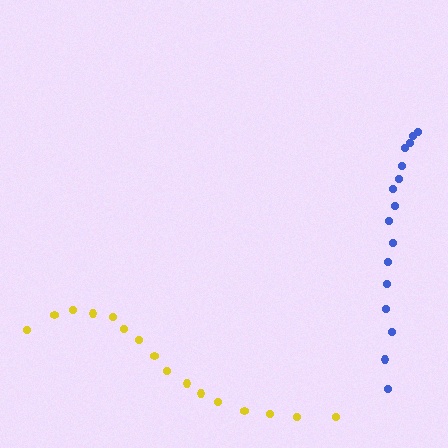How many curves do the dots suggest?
There are 2 distinct paths.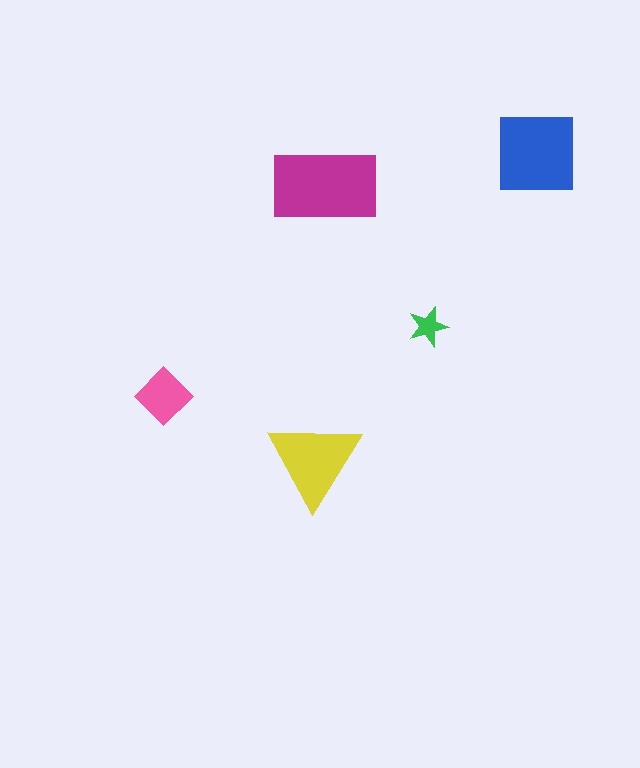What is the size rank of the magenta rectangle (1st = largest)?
1st.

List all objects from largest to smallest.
The magenta rectangle, the blue square, the yellow triangle, the pink diamond, the green star.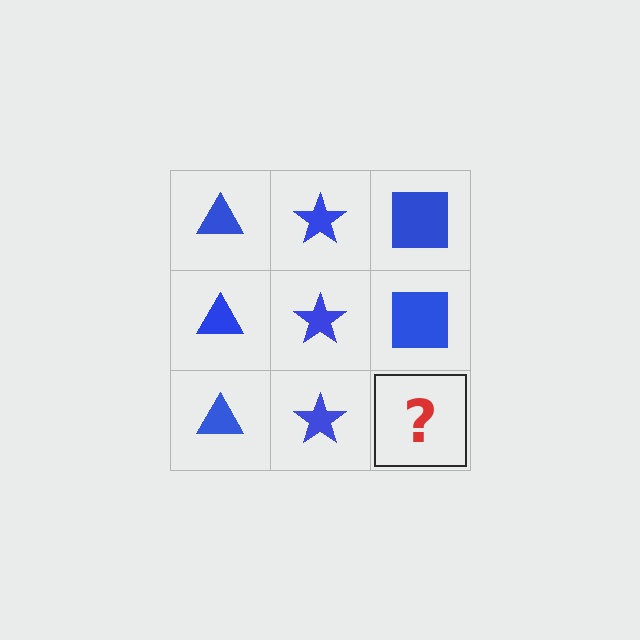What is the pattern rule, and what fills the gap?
The rule is that each column has a consistent shape. The gap should be filled with a blue square.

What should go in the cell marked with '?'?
The missing cell should contain a blue square.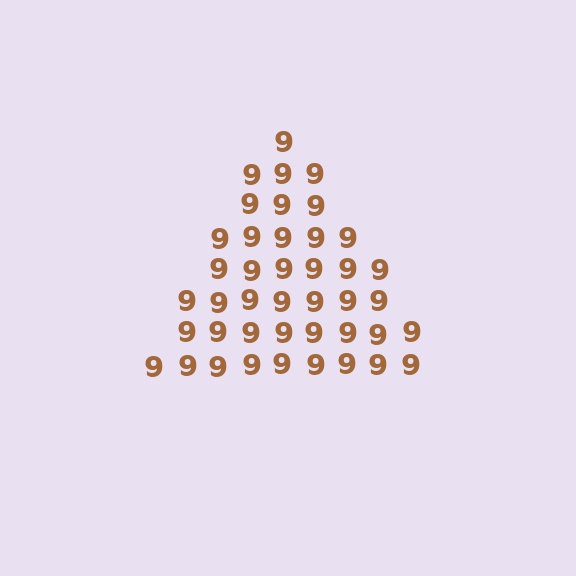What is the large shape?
The large shape is a triangle.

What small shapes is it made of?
It is made of small digit 9's.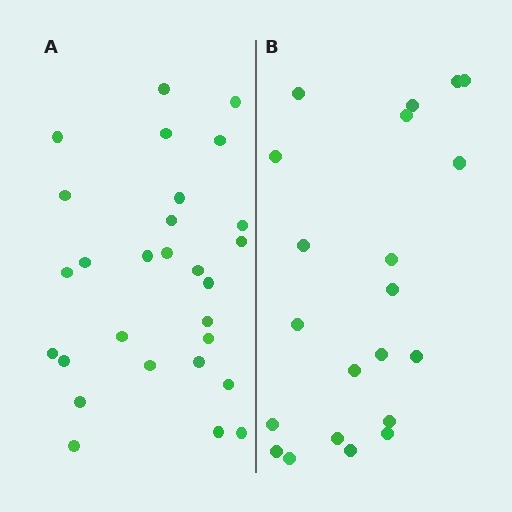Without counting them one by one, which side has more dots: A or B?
Region A (the left region) has more dots.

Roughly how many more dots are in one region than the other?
Region A has roughly 8 or so more dots than region B.